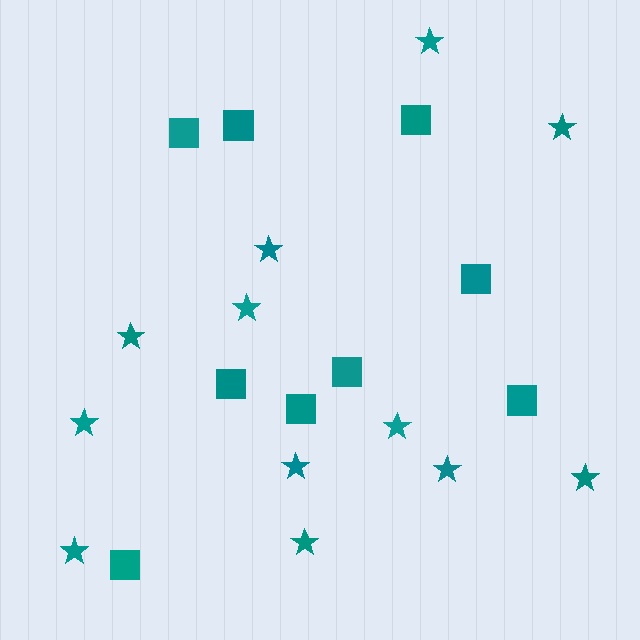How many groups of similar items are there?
There are 2 groups: one group of stars (12) and one group of squares (9).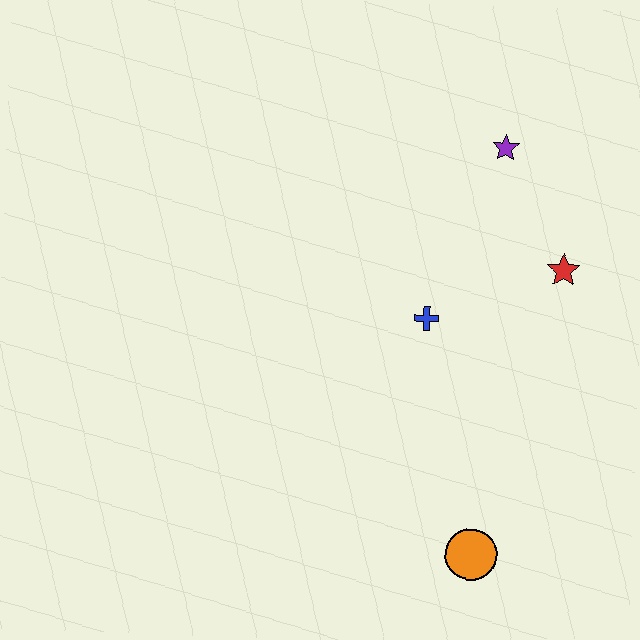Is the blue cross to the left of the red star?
Yes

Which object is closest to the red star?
The purple star is closest to the red star.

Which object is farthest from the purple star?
The orange circle is farthest from the purple star.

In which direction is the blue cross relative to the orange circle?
The blue cross is above the orange circle.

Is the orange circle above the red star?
No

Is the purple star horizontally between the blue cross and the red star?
Yes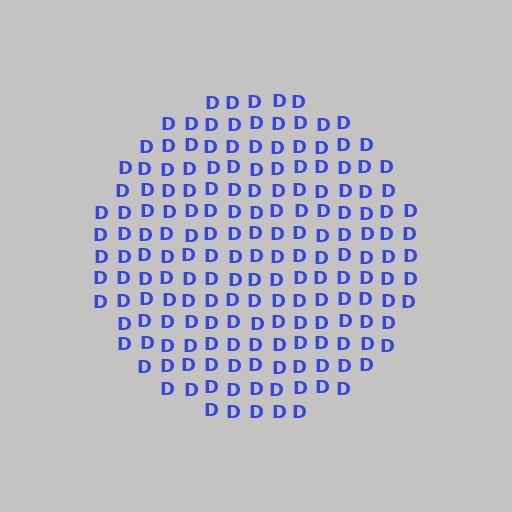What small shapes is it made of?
It is made of small letter D's.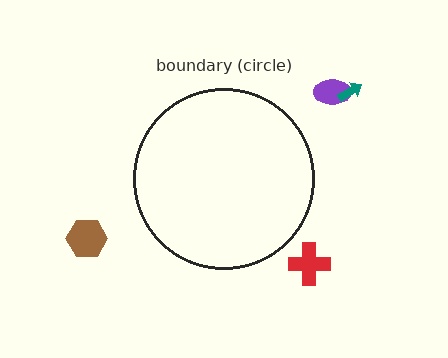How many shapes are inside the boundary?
0 inside, 4 outside.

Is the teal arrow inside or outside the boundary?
Outside.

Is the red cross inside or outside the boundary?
Outside.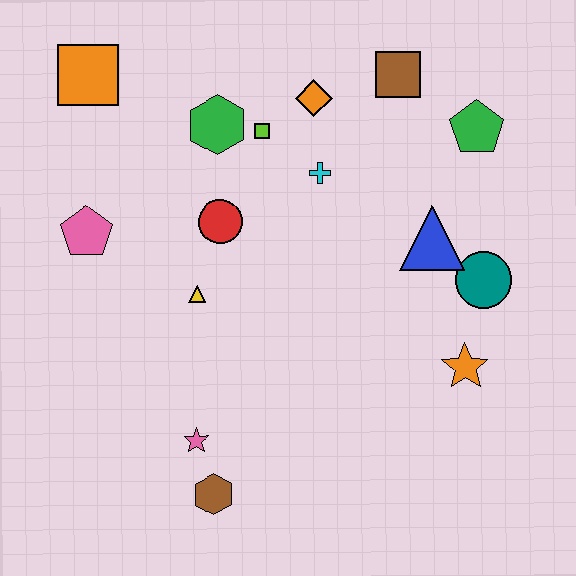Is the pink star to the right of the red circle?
No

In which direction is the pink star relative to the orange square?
The pink star is below the orange square.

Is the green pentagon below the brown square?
Yes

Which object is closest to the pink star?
The brown hexagon is closest to the pink star.